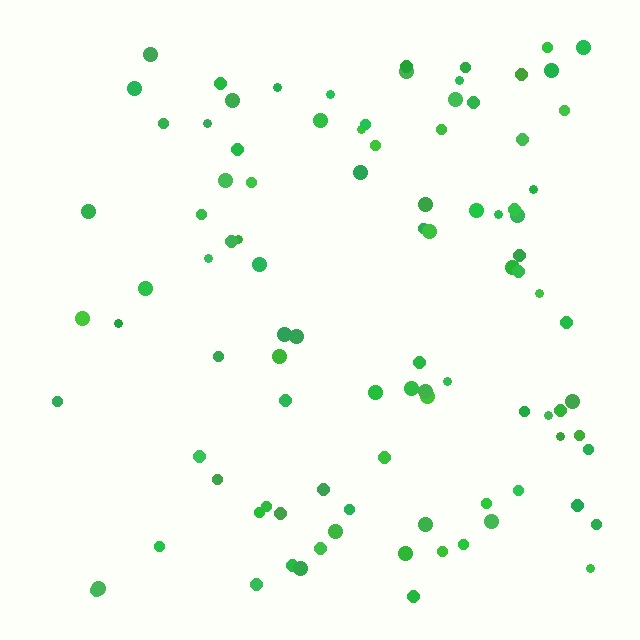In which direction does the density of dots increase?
From left to right, with the right side densest.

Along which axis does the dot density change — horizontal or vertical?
Horizontal.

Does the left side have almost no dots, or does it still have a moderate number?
Still a moderate number, just noticeably fewer than the right.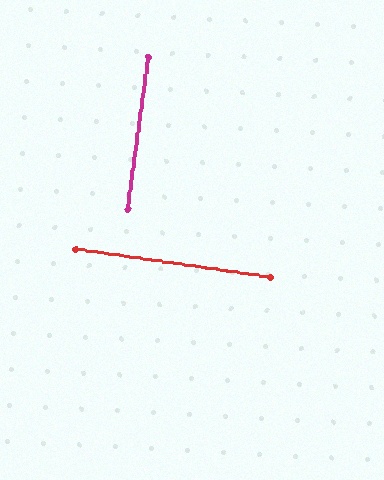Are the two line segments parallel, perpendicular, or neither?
Perpendicular — they meet at approximately 89°.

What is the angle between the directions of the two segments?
Approximately 89 degrees.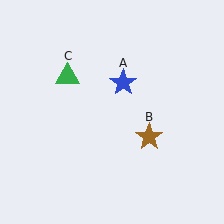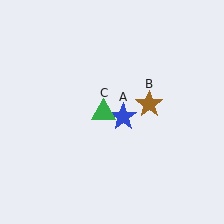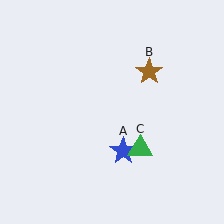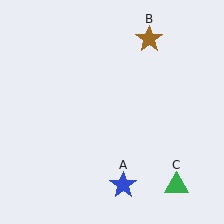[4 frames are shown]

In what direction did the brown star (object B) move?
The brown star (object B) moved up.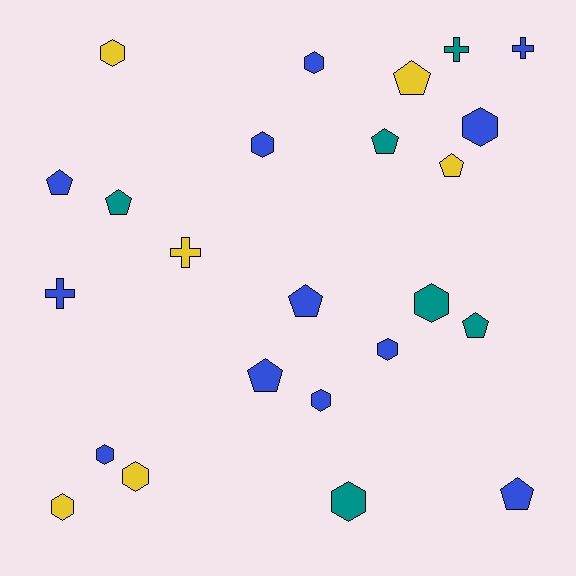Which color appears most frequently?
Blue, with 12 objects.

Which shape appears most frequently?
Hexagon, with 11 objects.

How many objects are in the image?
There are 24 objects.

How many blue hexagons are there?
There are 6 blue hexagons.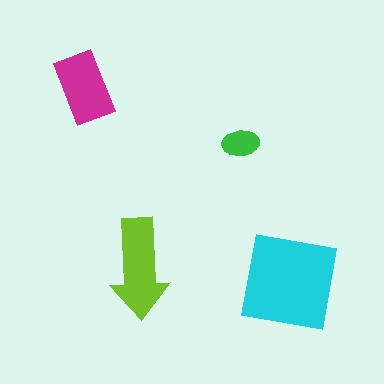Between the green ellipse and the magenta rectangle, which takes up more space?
The magenta rectangle.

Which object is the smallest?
The green ellipse.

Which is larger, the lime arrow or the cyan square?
The cyan square.